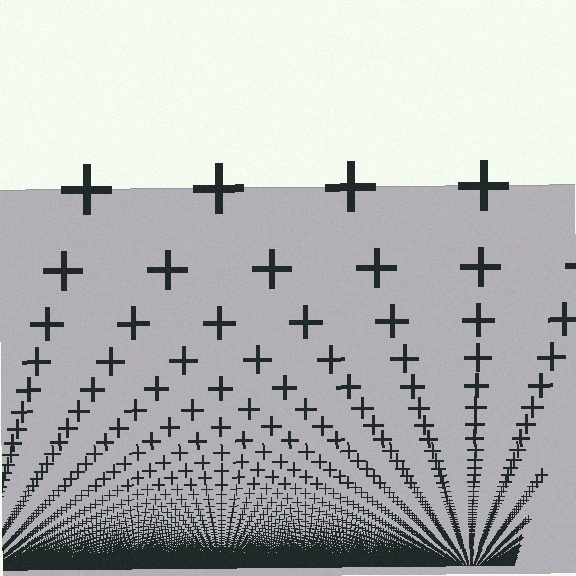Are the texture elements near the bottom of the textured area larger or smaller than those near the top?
Smaller. The gradient is inverted — elements near the bottom are smaller and denser.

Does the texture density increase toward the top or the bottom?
Density increases toward the bottom.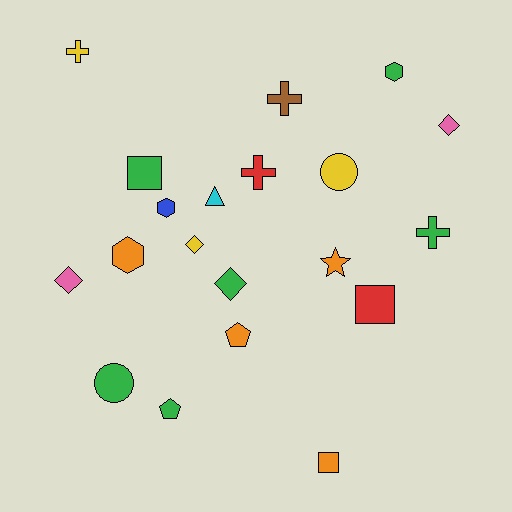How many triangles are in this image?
There is 1 triangle.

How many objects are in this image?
There are 20 objects.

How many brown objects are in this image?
There is 1 brown object.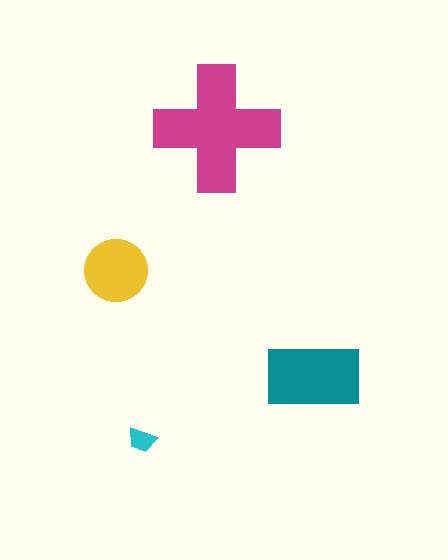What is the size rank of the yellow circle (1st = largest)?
3rd.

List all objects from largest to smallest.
The magenta cross, the teal rectangle, the yellow circle, the cyan trapezoid.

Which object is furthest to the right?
The teal rectangle is rightmost.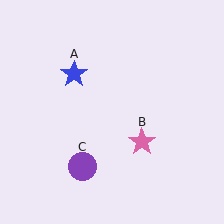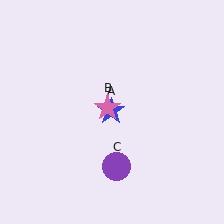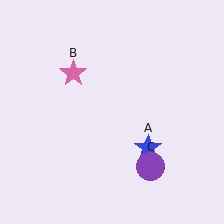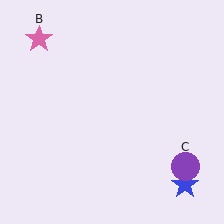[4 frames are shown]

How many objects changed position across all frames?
3 objects changed position: blue star (object A), pink star (object B), purple circle (object C).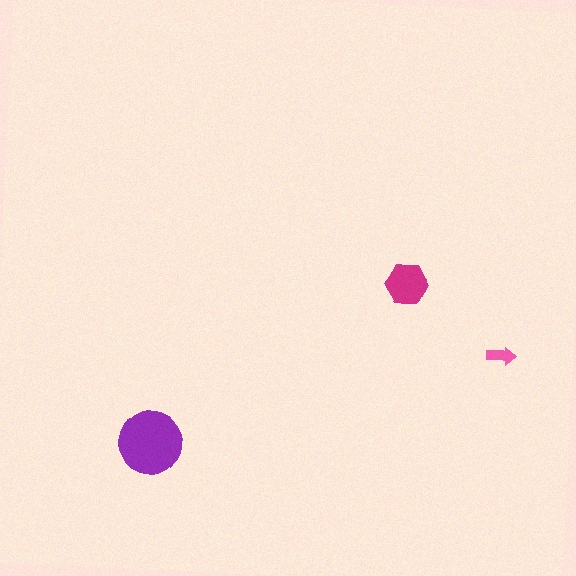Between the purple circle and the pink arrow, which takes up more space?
The purple circle.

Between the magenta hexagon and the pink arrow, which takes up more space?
The magenta hexagon.